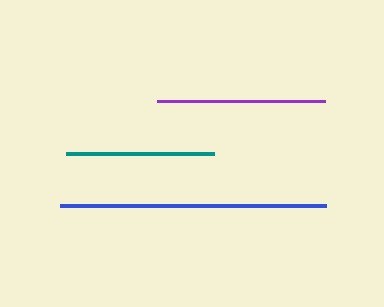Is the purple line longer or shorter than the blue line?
The blue line is longer than the purple line.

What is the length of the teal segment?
The teal segment is approximately 149 pixels long.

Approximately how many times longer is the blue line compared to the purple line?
The blue line is approximately 1.6 times the length of the purple line.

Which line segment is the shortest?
The teal line is the shortest at approximately 149 pixels.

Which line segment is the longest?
The blue line is the longest at approximately 266 pixels.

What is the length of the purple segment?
The purple segment is approximately 168 pixels long.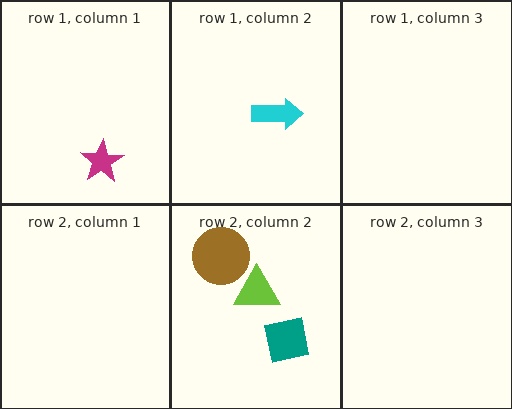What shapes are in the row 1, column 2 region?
The cyan arrow.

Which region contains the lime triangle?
The row 2, column 2 region.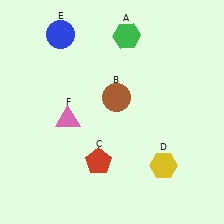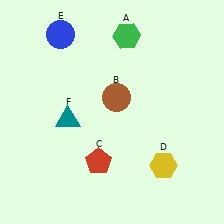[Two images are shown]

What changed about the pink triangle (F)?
In Image 1, F is pink. In Image 2, it changed to teal.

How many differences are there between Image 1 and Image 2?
There is 1 difference between the two images.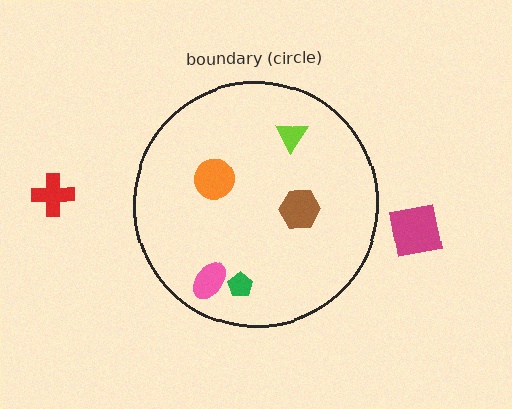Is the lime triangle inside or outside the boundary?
Inside.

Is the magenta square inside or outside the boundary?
Outside.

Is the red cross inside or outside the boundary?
Outside.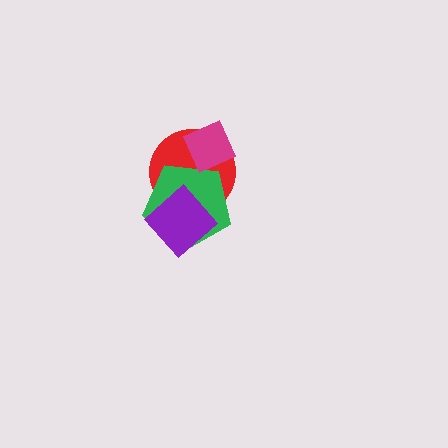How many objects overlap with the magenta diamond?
2 objects overlap with the magenta diamond.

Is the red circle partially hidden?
Yes, it is partially covered by another shape.